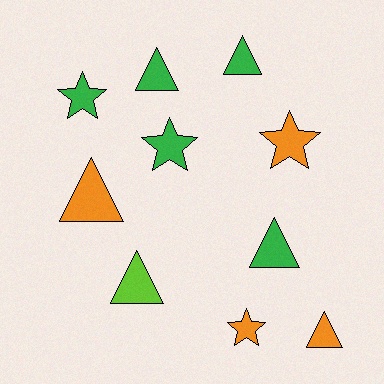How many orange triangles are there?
There are 2 orange triangles.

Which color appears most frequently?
Green, with 5 objects.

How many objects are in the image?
There are 10 objects.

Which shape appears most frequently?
Triangle, with 6 objects.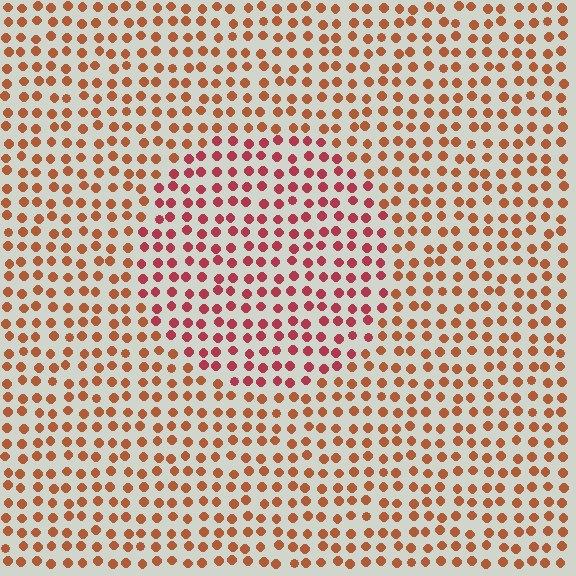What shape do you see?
I see a circle.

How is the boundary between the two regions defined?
The boundary is defined purely by a slight shift in hue (about 30 degrees). Spacing, size, and orientation are identical on both sides.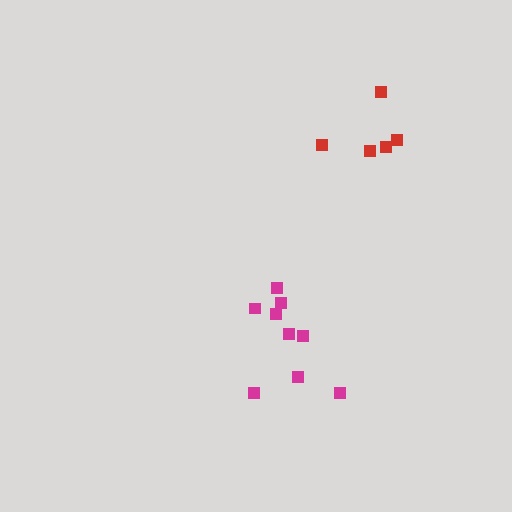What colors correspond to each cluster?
The clusters are colored: red, magenta.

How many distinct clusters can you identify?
There are 2 distinct clusters.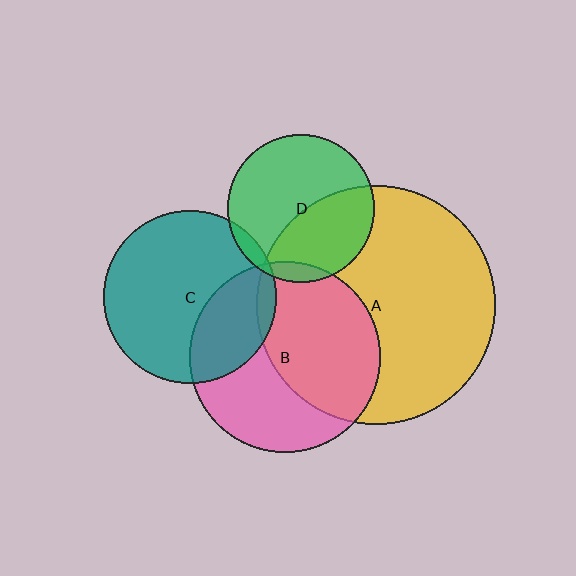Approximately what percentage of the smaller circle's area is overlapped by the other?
Approximately 5%.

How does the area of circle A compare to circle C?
Approximately 1.9 times.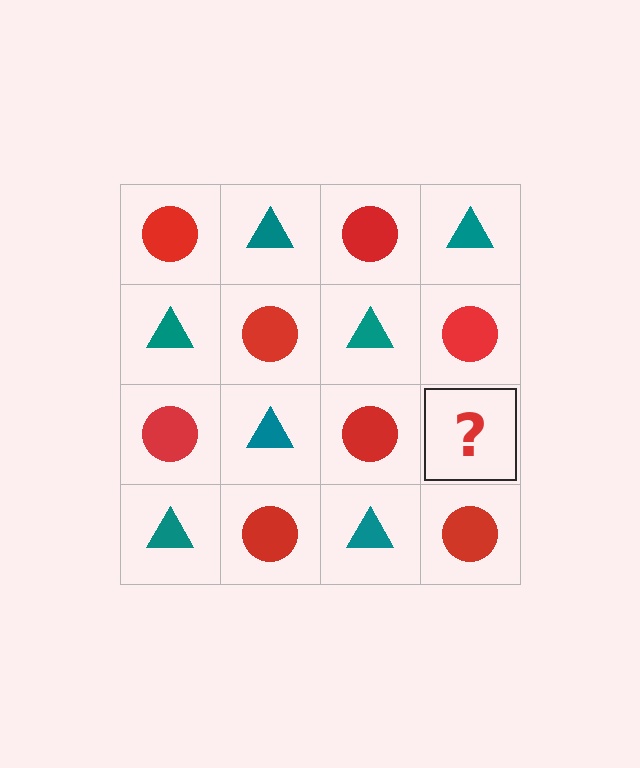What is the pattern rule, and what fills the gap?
The rule is that it alternates red circle and teal triangle in a checkerboard pattern. The gap should be filled with a teal triangle.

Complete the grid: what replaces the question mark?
The question mark should be replaced with a teal triangle.